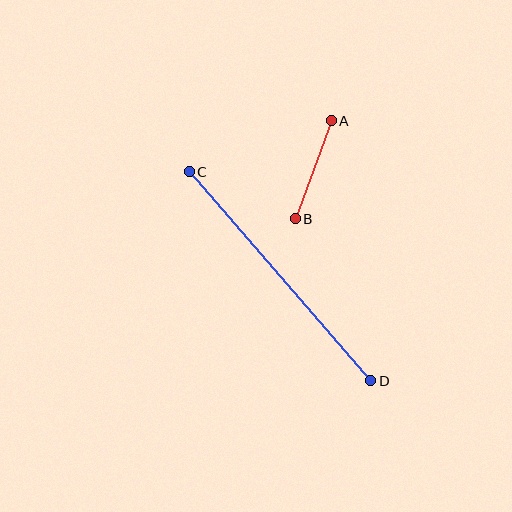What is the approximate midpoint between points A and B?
The midpoint is at approximately (313, 170) pixels.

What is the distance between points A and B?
The distance is approximately 104 pixels.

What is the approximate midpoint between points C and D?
The midpoint is at approximately (280, 276) pixels.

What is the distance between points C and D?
The distance is approximately 276 pixels.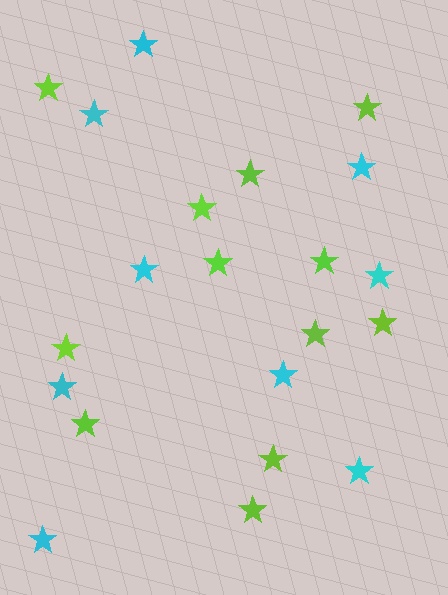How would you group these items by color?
There are 2 groups: one group of cyan stars (9) and one group of lime stars (12).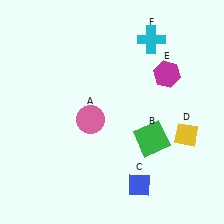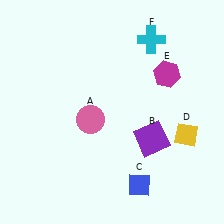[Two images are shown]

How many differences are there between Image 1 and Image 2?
There is 1 difference between the two images.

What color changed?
The square (B) changed from green in Image 1 to purple in Image 2.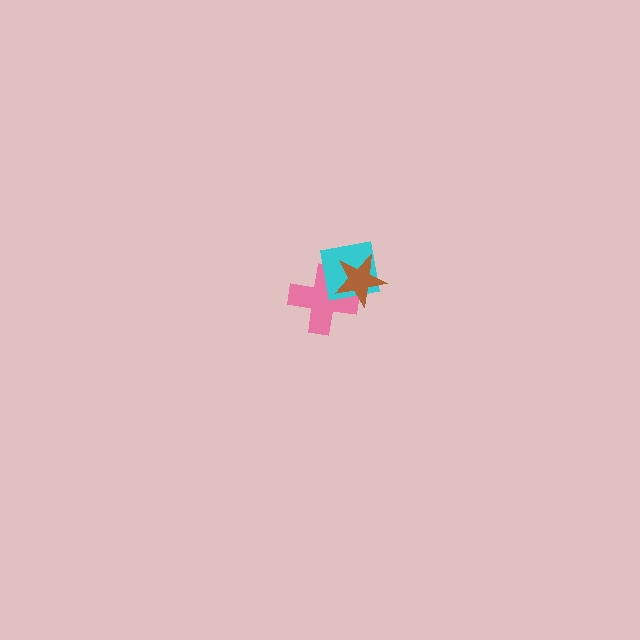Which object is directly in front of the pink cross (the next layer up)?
The cyan square is directly in front of the pink cross.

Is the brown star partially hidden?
No, no other shape covers it.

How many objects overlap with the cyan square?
2 objects overlap with the cyan square.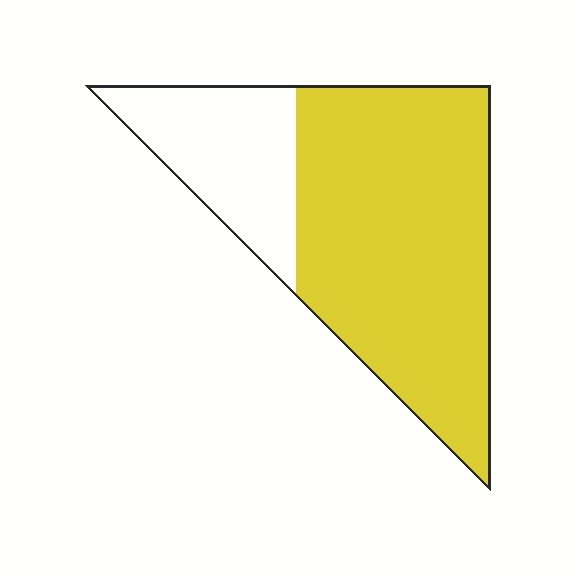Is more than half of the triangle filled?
Yes.